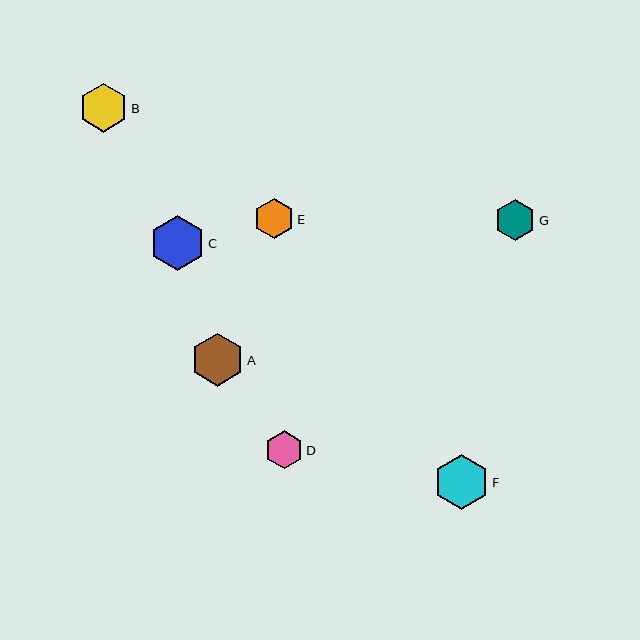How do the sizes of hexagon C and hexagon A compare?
Hexagon C and hexagon A are approximately the same size.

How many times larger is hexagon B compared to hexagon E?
Hexagon B is approximately 1.2 times the size of hexagon E.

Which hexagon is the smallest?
Hexagon D is the smallest with a size of approximately 38 pixels.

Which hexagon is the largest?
Hexagon C is the largest with a size of approximately 55 pixels.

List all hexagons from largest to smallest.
From largest to smallest: C, F, A, B, G, E, D.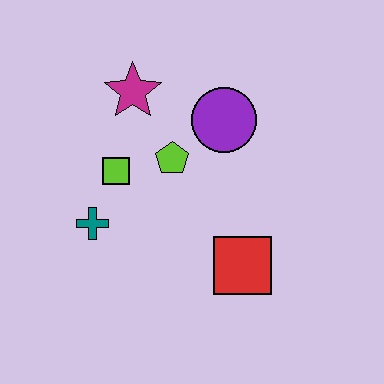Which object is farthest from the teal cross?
The purple circle is farthest from the teal cross.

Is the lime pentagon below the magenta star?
Yes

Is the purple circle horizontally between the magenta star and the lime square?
No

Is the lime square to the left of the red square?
Yes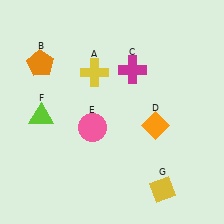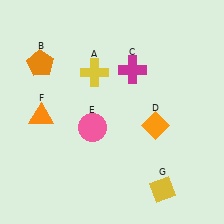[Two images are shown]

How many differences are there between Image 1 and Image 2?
There is 1 difference between the two images.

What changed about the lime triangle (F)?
In Image 1, F is lime. In Image 2, it changed to orange.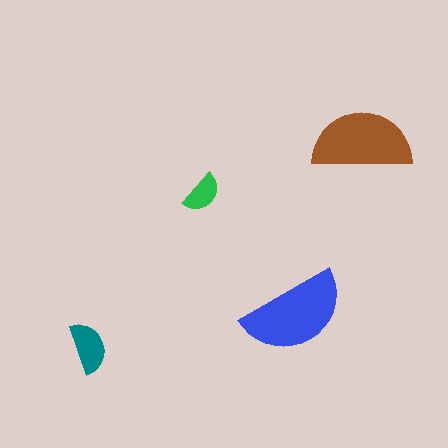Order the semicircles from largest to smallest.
the blue one, the brown one, the teal one, the green one.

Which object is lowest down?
The teal semicircle is bottommost.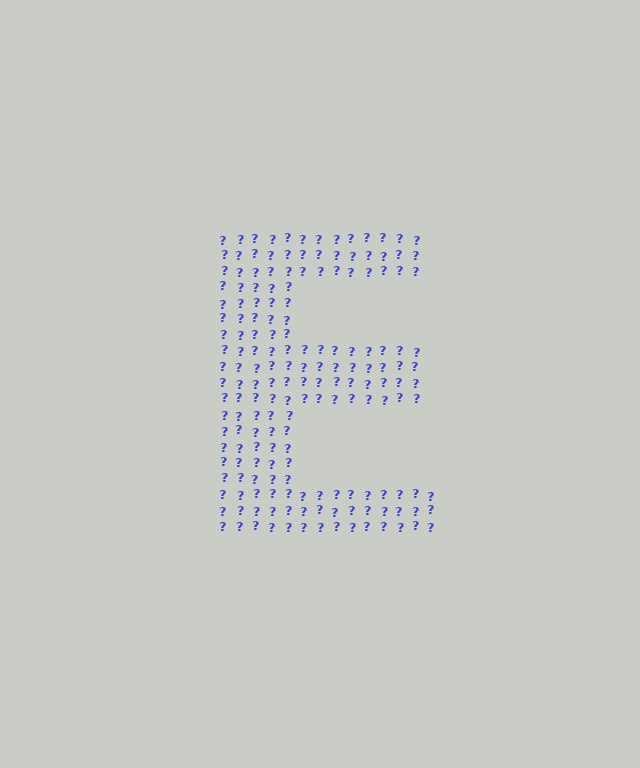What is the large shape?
The large shape is the letter E.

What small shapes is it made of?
It is made of small question marks.